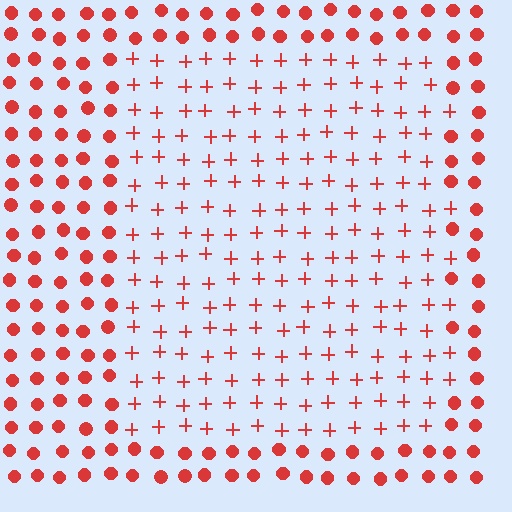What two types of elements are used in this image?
The image uses plus signs inside the rectangle region and circles outside it.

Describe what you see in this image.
The image is filled with small red elements arranged in a uniform grid. A rectangle-shaped region contains plus signs, while the surrounding area contains circles. The boundary is defined purely by the change in element shape.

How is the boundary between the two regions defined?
The boundary is defined by a change in element shape: plus signs inside vs. circles outside. All elements share the same color and spacing.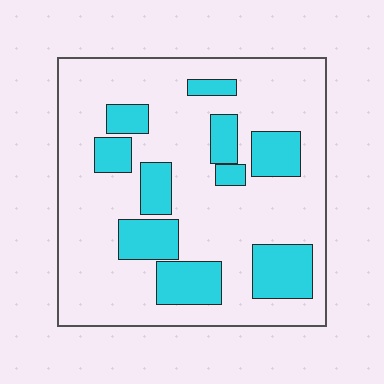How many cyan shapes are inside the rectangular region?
10.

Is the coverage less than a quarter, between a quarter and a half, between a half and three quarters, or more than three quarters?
Between a quarter and a half.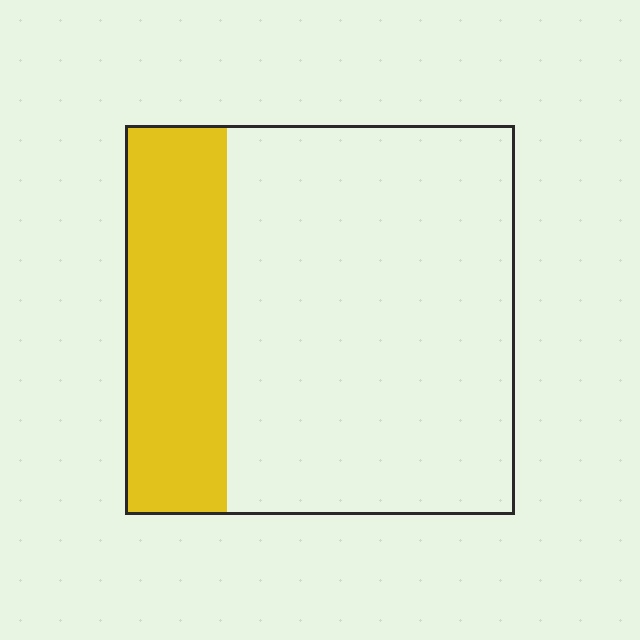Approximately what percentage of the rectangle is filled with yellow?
Approximately 25%.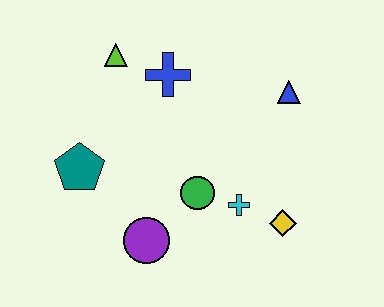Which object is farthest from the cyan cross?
The lime triangle is farthest from the cyan cross.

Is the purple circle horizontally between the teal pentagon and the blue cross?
Yes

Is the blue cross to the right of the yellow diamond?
No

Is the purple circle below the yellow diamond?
Yes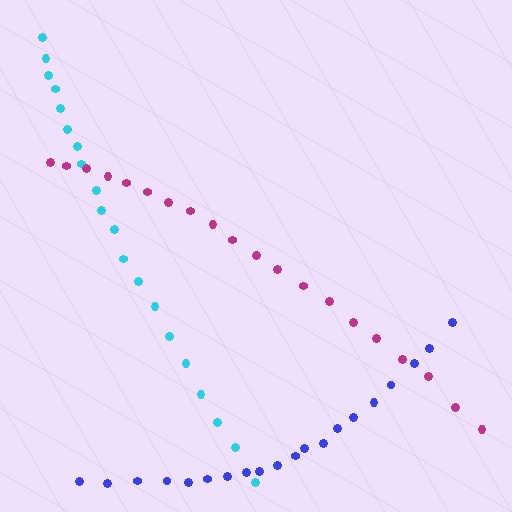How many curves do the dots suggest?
There are 3 distinct paths.